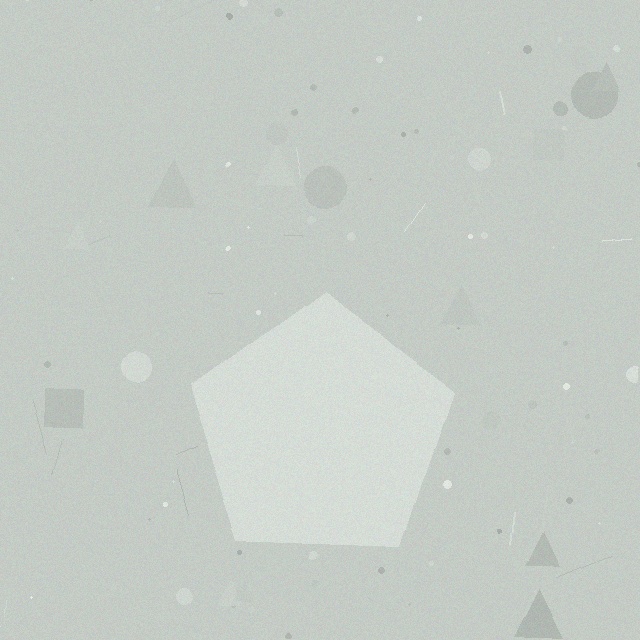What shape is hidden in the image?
A pentagon is hidden in the image.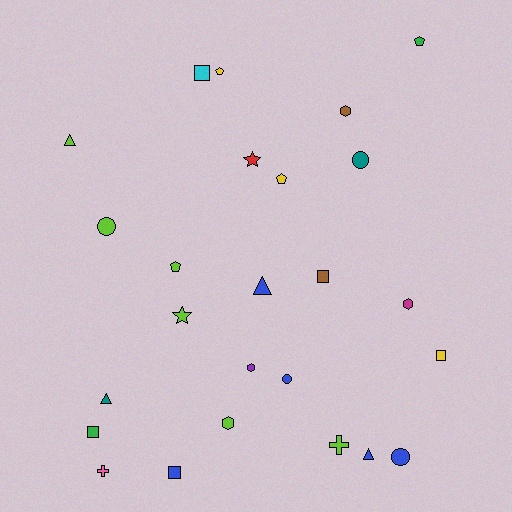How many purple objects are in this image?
There is 1 purple object.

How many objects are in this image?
There are 25 objects.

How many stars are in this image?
There are 2 stars.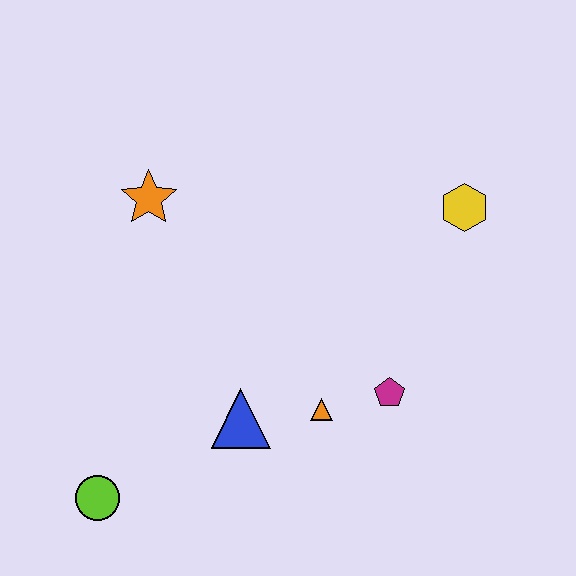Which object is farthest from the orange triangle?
The orange star is farthest from the orange triangle.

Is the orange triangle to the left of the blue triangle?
No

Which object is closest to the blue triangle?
The orange triangle is closest to the blue triangle.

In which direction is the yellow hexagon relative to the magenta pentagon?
The yellow hexagon is above the magenta pentagon.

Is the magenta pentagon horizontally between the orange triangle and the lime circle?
No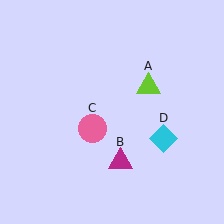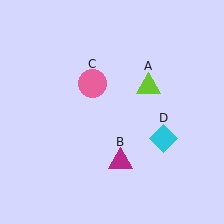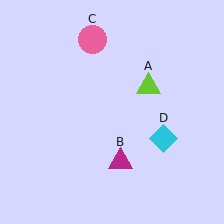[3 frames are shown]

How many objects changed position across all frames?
1 object changed position: pink circle (object C).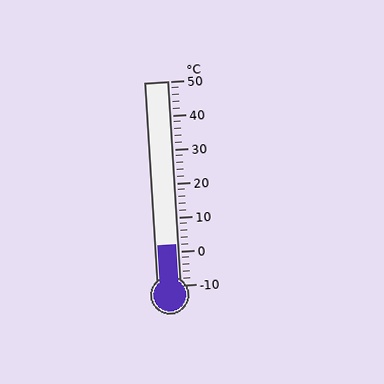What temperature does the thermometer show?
The thermometer shows approximately 2°C.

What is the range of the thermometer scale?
The thermometer scale ranges from -10°C to 50°C.